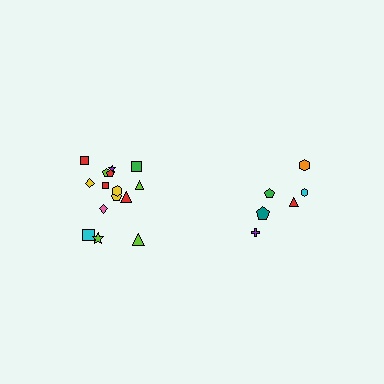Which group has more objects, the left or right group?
The left group.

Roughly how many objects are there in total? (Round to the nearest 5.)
Roughly 20 objects in total.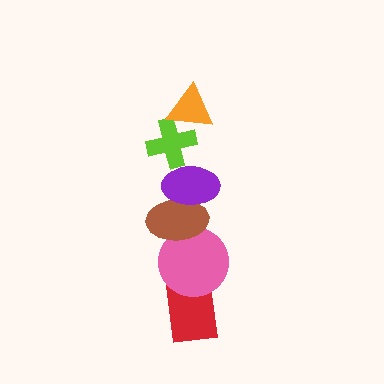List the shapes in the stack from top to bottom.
From top to bottom: the orange triangle, the lime cross, the purple ellipse, the brown ellipse, the pink circle, the red rectangle.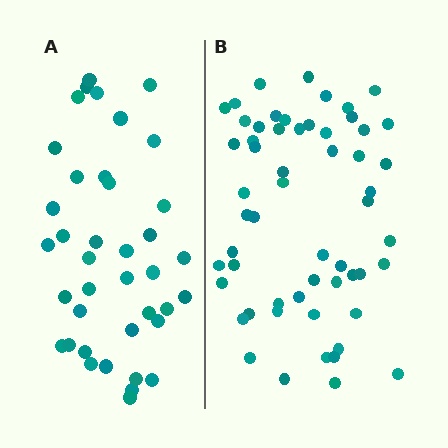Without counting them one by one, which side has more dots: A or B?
Region B (the right region) has more dots.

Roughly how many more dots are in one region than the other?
Region B has approximately 20 more dots than region A.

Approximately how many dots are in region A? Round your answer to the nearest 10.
About 40 dots. (The exact count is 39, which rounds to 40.)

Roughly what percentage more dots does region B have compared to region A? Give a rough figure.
About 45% more.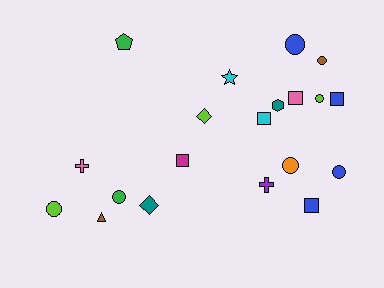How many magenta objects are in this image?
There is 1 magenta object.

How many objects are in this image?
There are 20 objects.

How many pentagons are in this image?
There is 1 pentagon.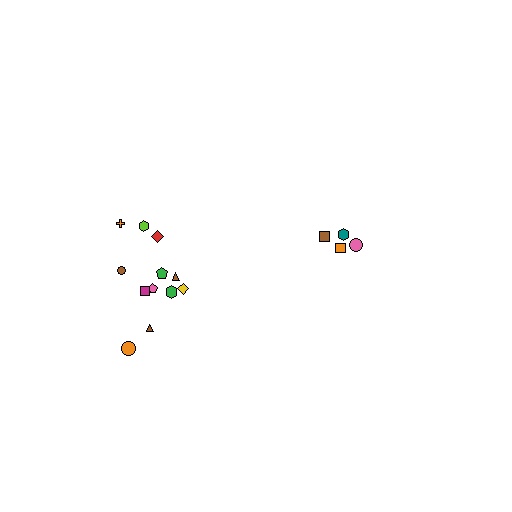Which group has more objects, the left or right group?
The left group.